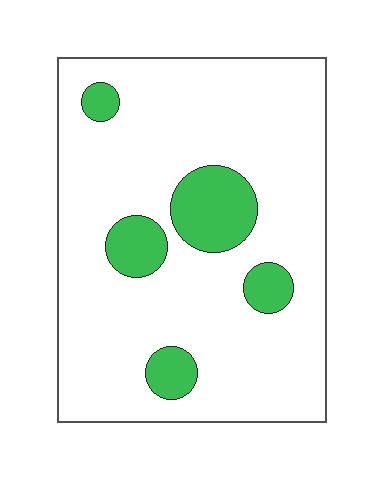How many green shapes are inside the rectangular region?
5.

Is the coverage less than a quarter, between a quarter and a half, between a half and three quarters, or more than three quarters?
Less than a quarter.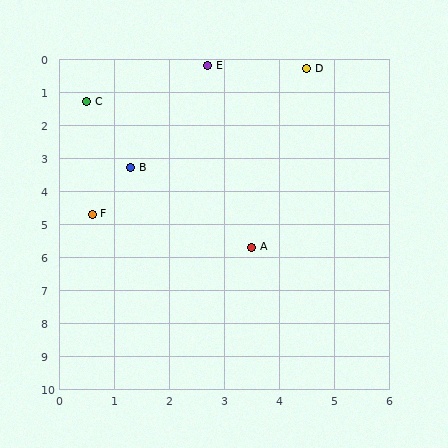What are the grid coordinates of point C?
Point C is at approximately (0.5, 1.3).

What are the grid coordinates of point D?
Point D is at approximately (4.5, 0.3).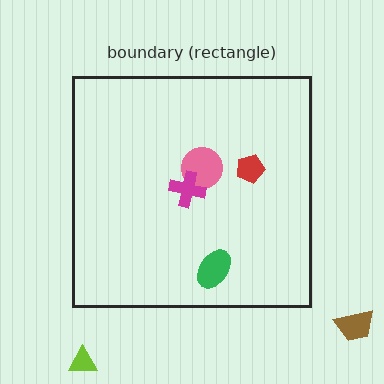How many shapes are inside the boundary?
4 inside, 2 outside.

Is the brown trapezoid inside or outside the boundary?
Outside.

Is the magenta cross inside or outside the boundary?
Inside.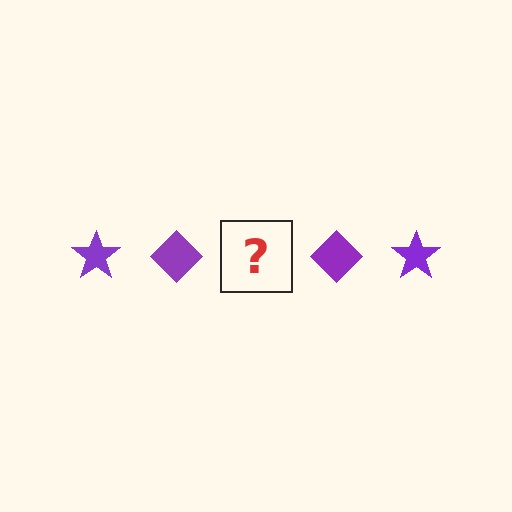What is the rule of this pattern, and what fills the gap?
The rule is that the pattern cycles through star, diamond shapes in purple. The gap should be filled with a purple star.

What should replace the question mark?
The question mark should be replaced with a purple star.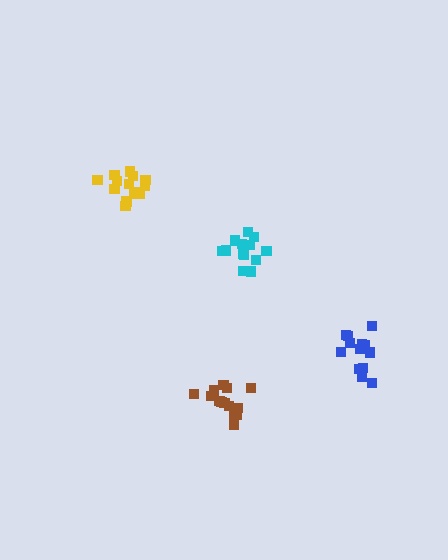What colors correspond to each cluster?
The clusters are colored: cyan, yellow, brown, blue.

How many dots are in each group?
Group 1: 14 dots, Group 2: 15 dots, Group 3: 17 dots, Group 4: 14 dots (60 total).